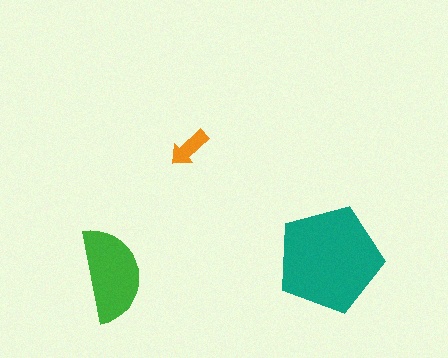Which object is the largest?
The teal pentagon.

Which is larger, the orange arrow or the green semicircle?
The green semicircle.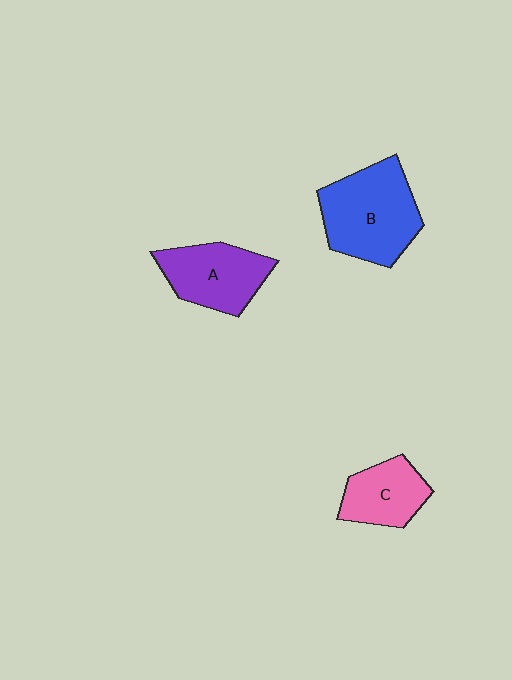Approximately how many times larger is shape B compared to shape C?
Approximately 1.7 times.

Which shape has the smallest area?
Shape C (pink).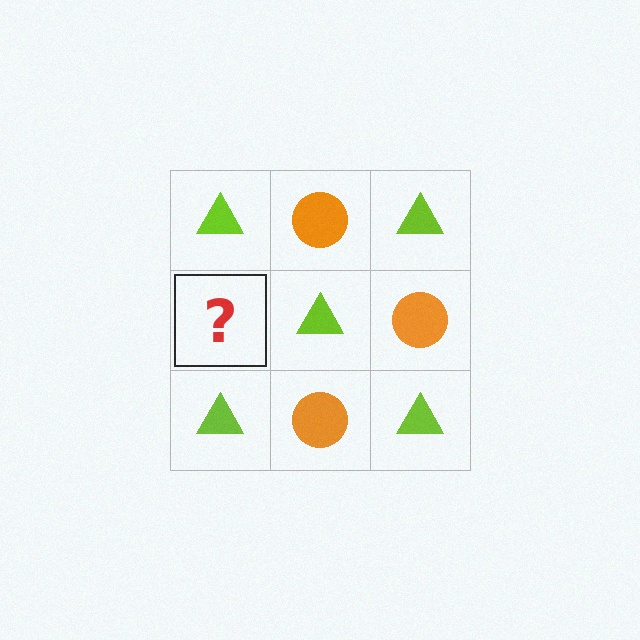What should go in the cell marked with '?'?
The missing cell should contain an orange circle.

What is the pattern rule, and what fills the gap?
The rule is that it alternates lime triangle and orange circle in a checkerboard pattern. The gap should be filled with an orange circle.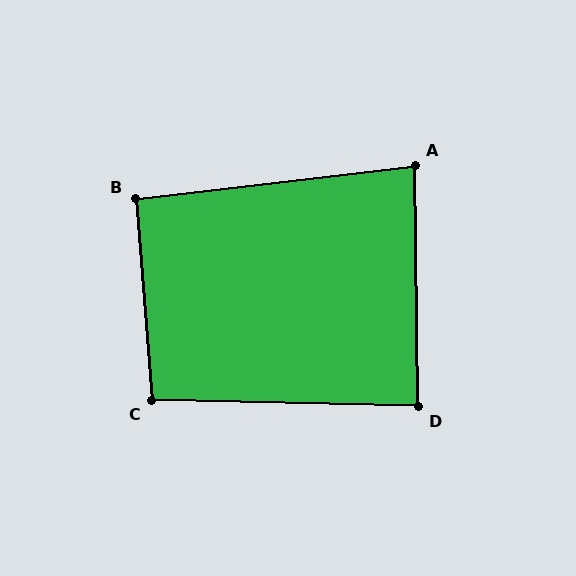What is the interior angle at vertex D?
Approximately 88 degrees (approximately right).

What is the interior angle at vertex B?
Approximately 92 degrees (approximately right).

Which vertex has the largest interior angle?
C, at approximately 96 degrees.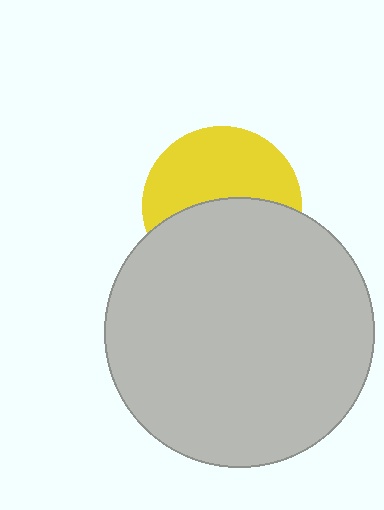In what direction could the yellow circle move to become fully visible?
The yellow circle could move up. That would shift it out from behind the light gray circle entirely.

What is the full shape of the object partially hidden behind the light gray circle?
The partially hidden object is a yellow circle.